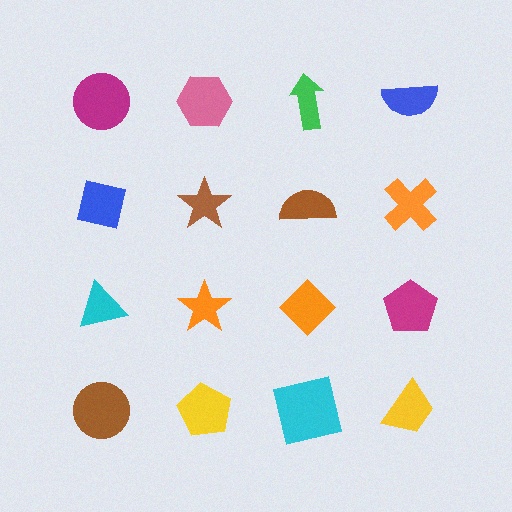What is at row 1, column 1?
A magenta circle.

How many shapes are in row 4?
4 shapes.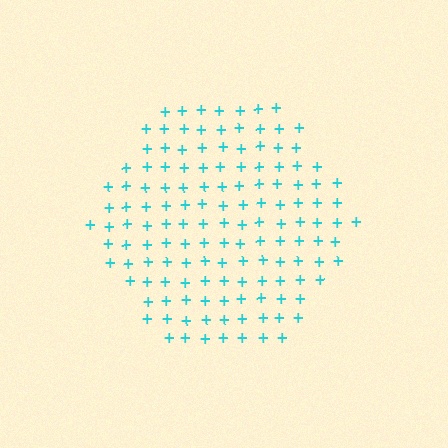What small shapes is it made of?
It is made of small plus signs.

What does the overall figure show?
The overall figure shows a hexagon.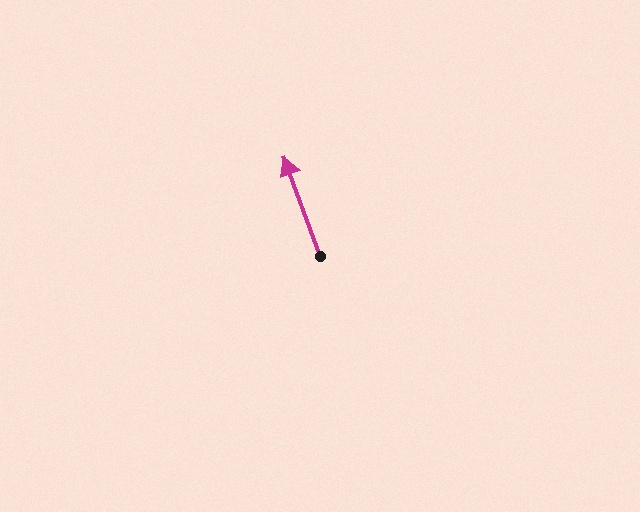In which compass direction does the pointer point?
North.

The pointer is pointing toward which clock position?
Roughly 11 o'clock.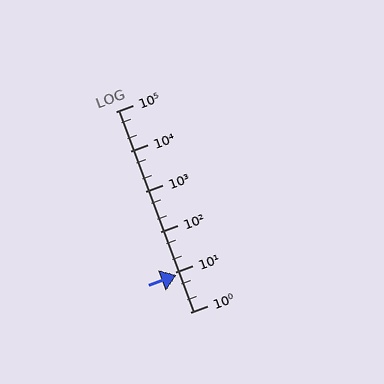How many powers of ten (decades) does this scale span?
The scale spans 5 decades, from 1 to 100000.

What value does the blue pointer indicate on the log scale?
The pointer indicates approximately 8.5.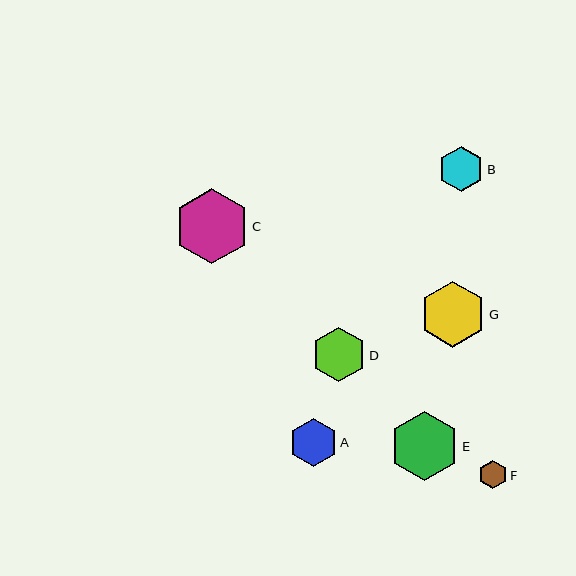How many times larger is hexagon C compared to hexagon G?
Hexagon C is approximately 1.1 times the size of hexagon G.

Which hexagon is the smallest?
Hexagon F is the smallest with a size of approximately 28 pixels.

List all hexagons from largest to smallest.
From largest to smallest: C, E, G, D, A, B, F.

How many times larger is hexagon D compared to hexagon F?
Hexagon D is approximately 1.9 times the size of hexagon F.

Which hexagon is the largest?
Hexagon C is the largest with a size of approximately 75 pixels.